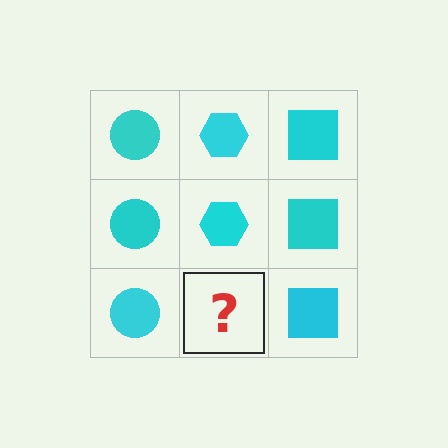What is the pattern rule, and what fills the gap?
The rule is that each column has a consistent shape. The gap should be filled with a cyan hexagon.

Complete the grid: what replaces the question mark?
The question mark should be replaced with a cyan hexagon.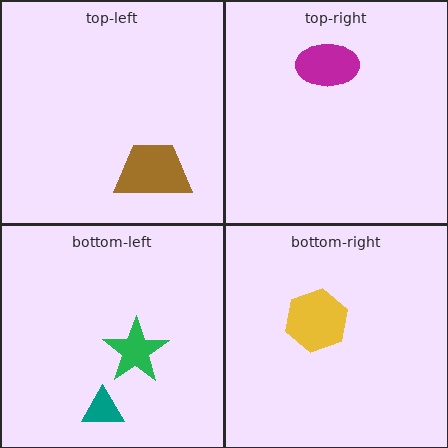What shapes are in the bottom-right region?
The yellow hexagon.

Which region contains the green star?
The bottom-left region.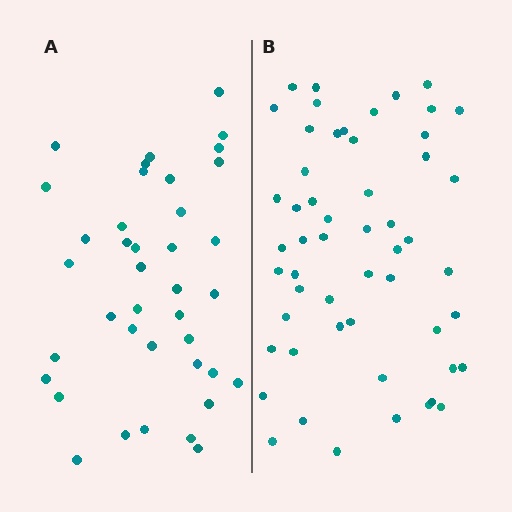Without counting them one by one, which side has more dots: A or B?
Region B (the right region) has more dots.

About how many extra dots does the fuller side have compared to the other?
Region B has approximately 15 more dots than region A.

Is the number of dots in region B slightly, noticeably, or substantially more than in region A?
Region B has noticeably more, but not dramatically so. The ratio is roughly 1.4 to 1.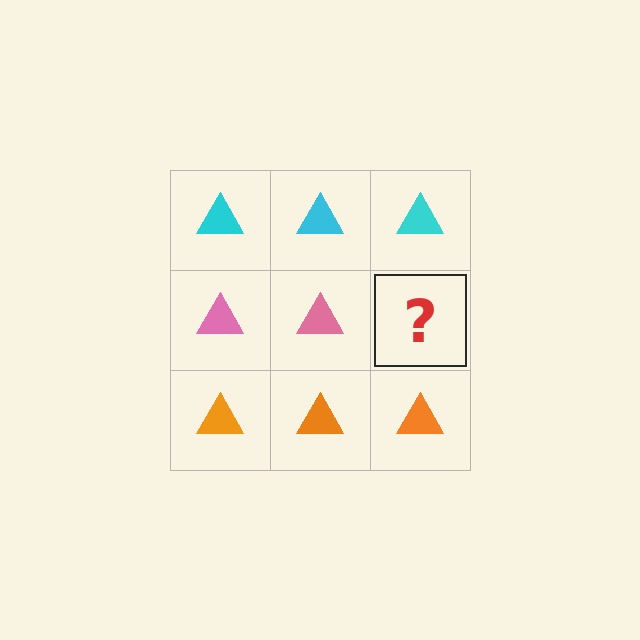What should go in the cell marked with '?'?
The missing cell should contain a pink triangle.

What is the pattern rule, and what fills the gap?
The rule is that each row has a consistent color. The gap should be filled with a pink triangle.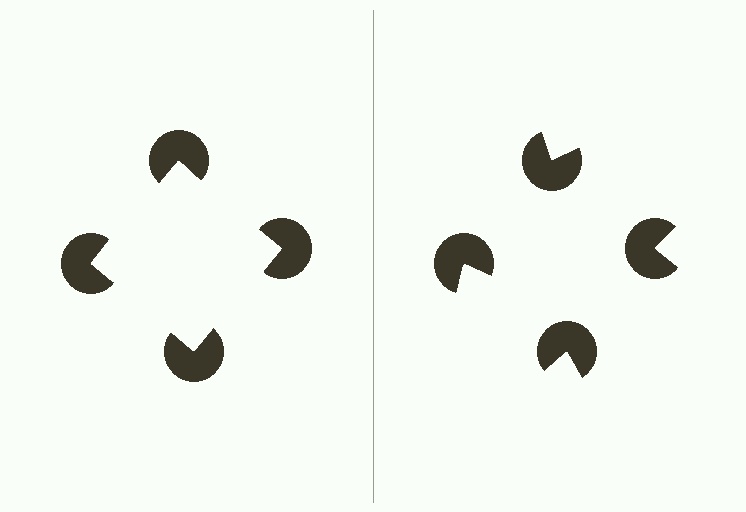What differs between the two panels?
The pac-man discs are positioned identically on both sides; only the wedge orientations differ. On the left they align to a square; on the right they are misaligned.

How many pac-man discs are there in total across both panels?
8 — 4 on each side.